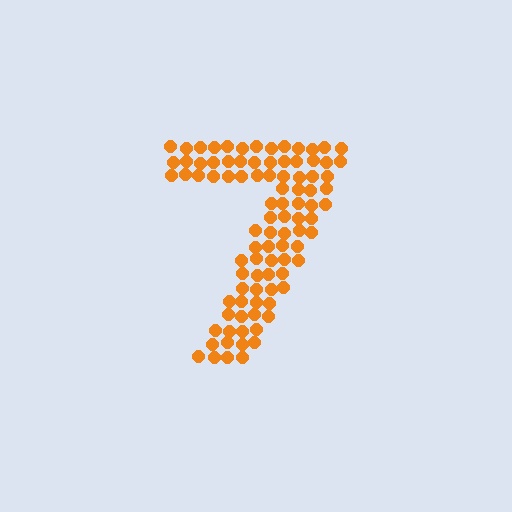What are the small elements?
The small elements are circles.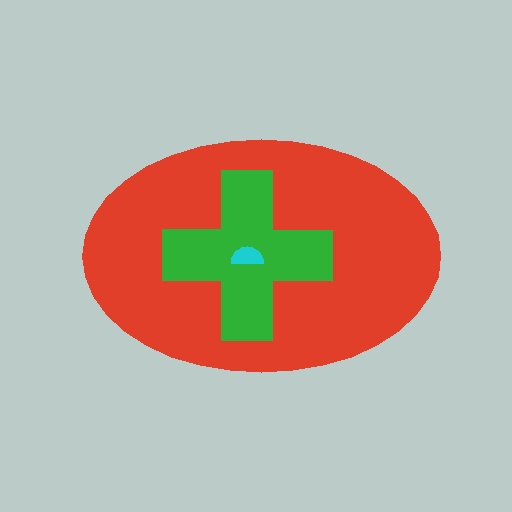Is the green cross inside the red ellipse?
Yes.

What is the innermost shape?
The cyan semicircle.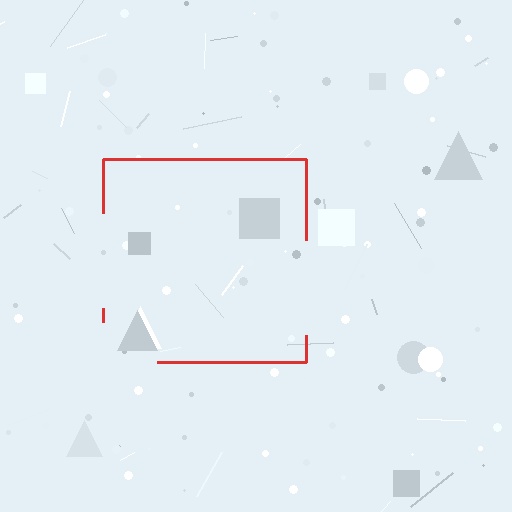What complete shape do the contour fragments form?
The contour fragments form a square.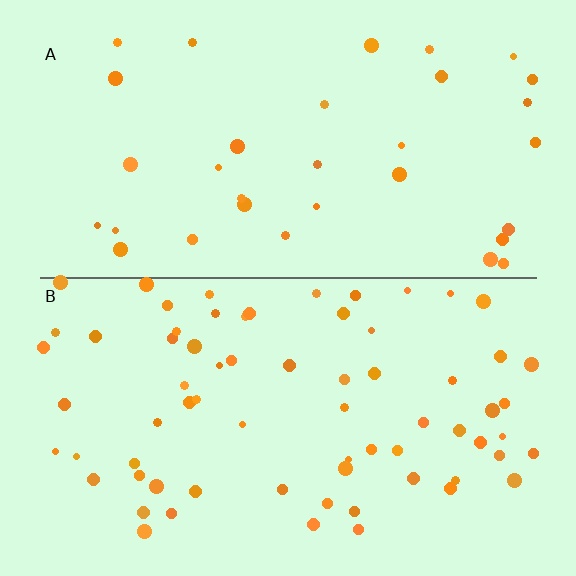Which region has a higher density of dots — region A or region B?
B (the bottom).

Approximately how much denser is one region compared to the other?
Approximately 2.1× — region B over region A.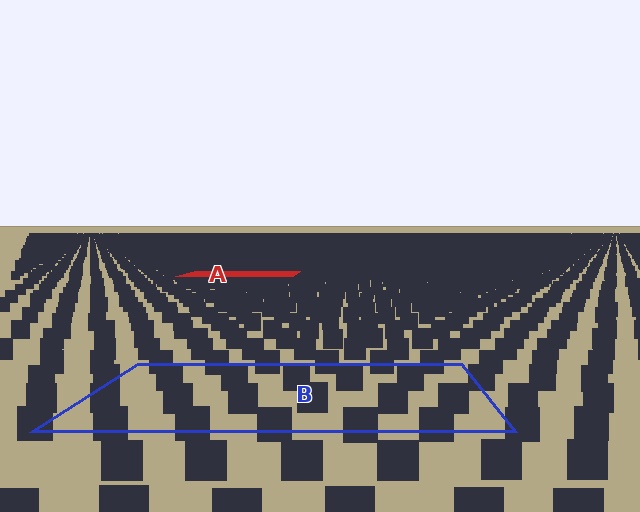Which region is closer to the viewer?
Region B is closer. The texture elements there are larger and more spread out.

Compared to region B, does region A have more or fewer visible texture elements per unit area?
Region A has more texture elements per unit area — they are packed more densely because it is farther away.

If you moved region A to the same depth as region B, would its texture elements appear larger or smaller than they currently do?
They would appear larger. At a closer depth, the same texture elements are projected at a bigger on-screen size.